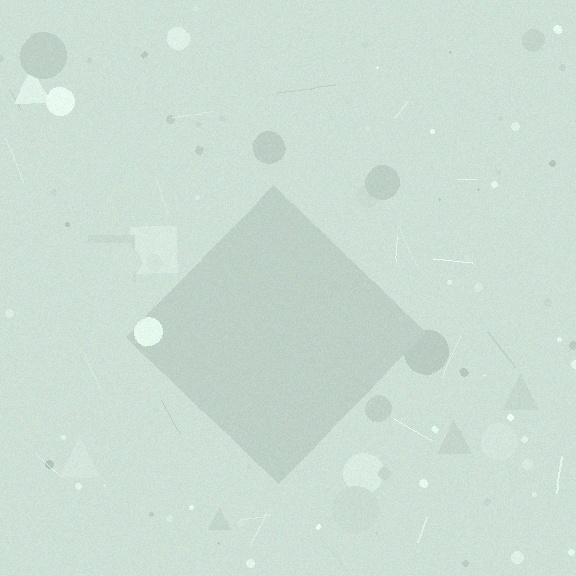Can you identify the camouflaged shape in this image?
The camouflaged shape is a diamond.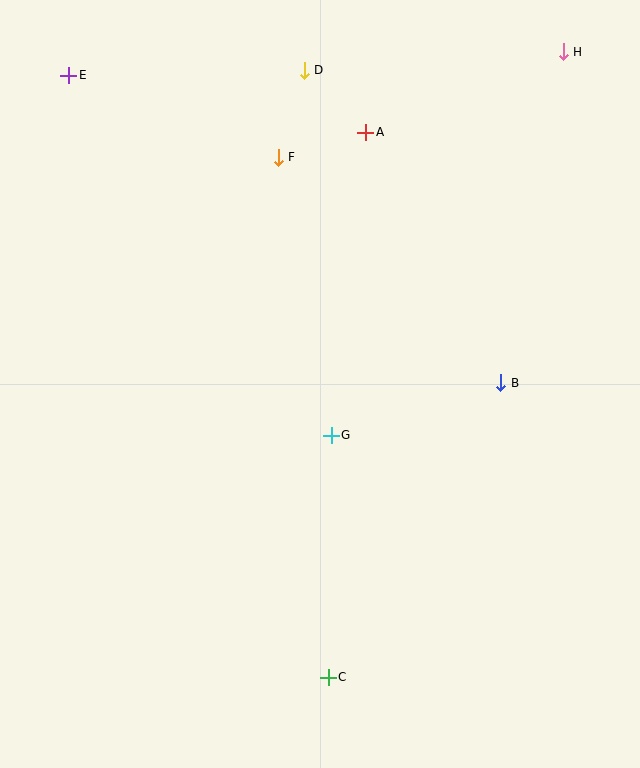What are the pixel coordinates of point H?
Point H is at (563, 52).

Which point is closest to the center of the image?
Point G at (331, 435) is closest to the center.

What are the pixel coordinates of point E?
Point E is at (69, 75).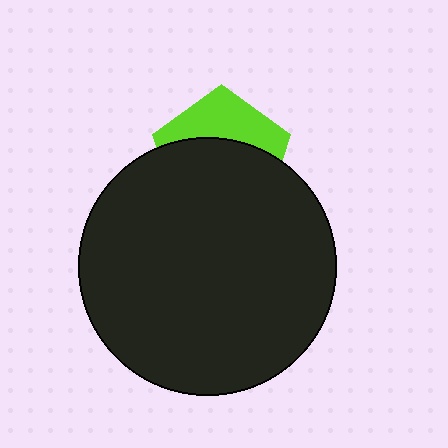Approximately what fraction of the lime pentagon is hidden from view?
Roughly 63% of the lime pentagon is hidden behind the black circle.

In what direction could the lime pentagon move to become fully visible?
The lime pentagon could move up. That would shift it out from behind the black circle entirely.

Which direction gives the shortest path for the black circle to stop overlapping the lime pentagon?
Moving down gives the shortest separation.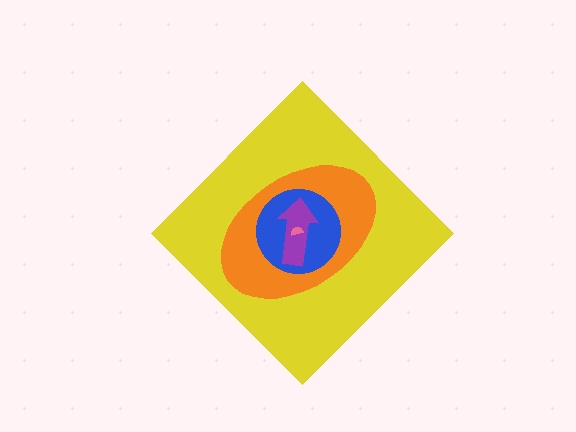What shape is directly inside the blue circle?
The purple arrow.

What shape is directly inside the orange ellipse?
The blue circle.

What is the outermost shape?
The yellow diamond.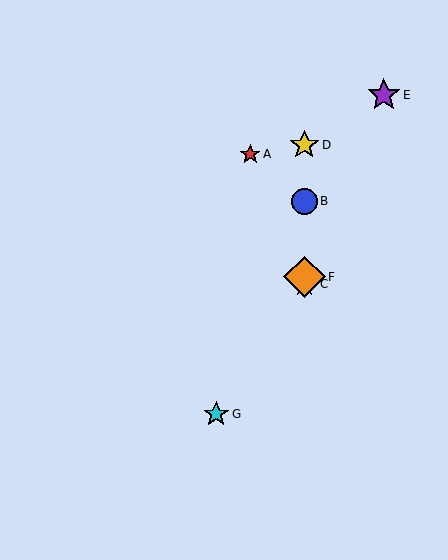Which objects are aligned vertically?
Objects B, C, D, F are aligned vertically.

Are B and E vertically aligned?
No, B is at x≈304 and E is at x≈384.